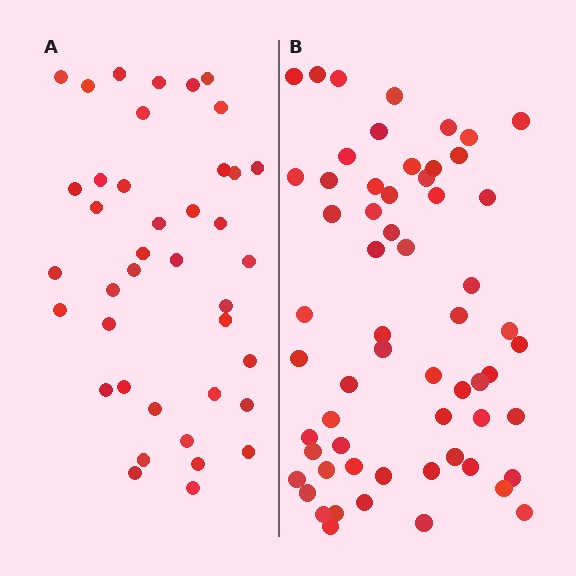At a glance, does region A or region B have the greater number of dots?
Region B (the right region) has more dots.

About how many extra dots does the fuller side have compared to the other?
Region B has approximately 20 more dots than region A.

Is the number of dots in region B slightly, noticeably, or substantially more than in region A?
Region B has substantially more. The ratio is roughly 1.5 to 1.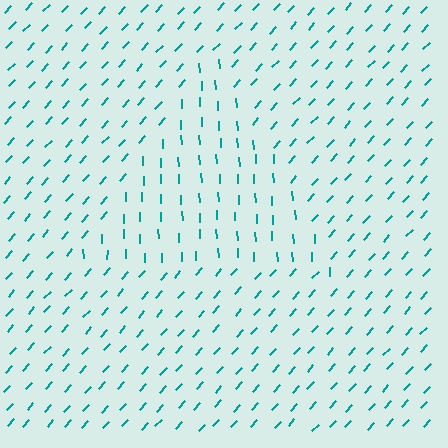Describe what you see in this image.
The image is filled with small teal line segments. A triangle region in the image has lines oriented differently from the surrounding lines, creating a visible texture boundary.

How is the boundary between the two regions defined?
The boundary is defined purely by a change in line orientation (approximately 45 degrees difference). All lines are the same color and thickness.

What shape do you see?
I see a triangle.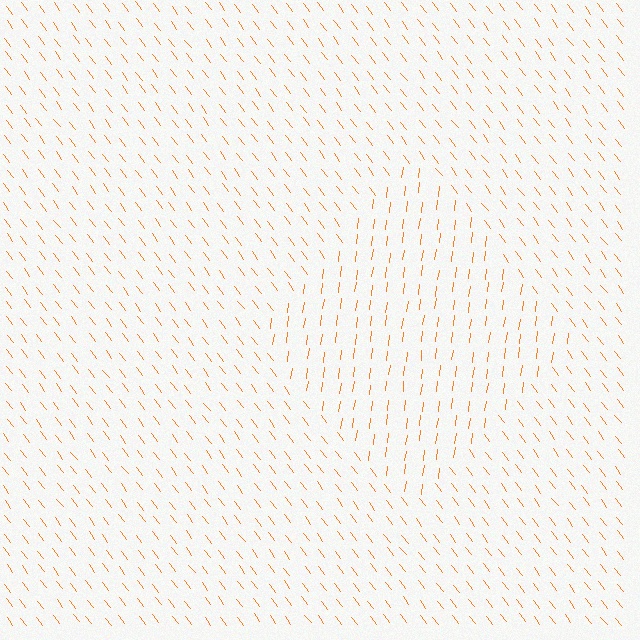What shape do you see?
I see a diamond.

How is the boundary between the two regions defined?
The boundary is defined purely by a change in line orientation (approximately 45 degrees difference). All lines are the same color and thickness.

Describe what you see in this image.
The image is filled with small orange line segments. A diamond region in the image has lines oriented differently from the surrounding lines, creating a visible texture boundary.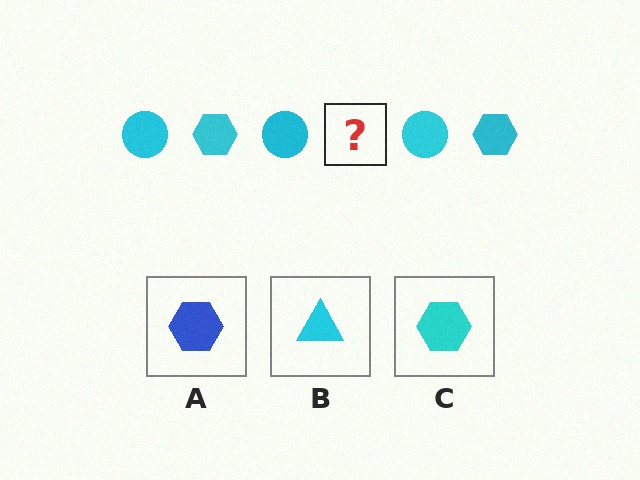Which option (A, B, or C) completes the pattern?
C.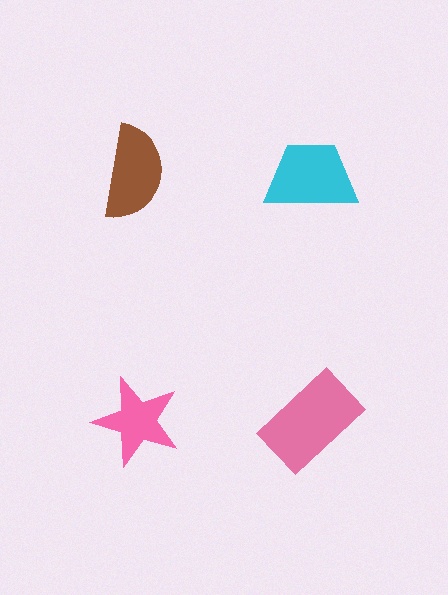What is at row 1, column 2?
A cyan trapezoid.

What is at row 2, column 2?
A pink rectangle.